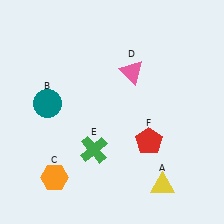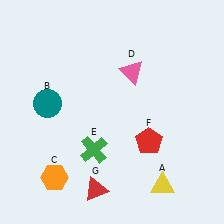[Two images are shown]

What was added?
A red triangle (G) was added in Image 2.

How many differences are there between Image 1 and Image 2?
There is 1 difference between the two images.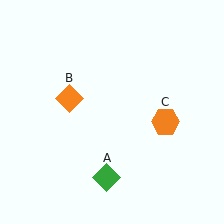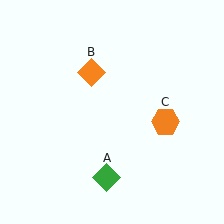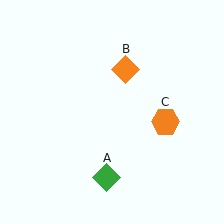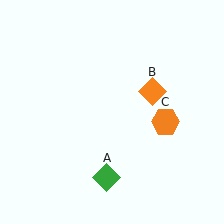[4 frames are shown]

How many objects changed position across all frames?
1 object changed position: orange diamond (object B).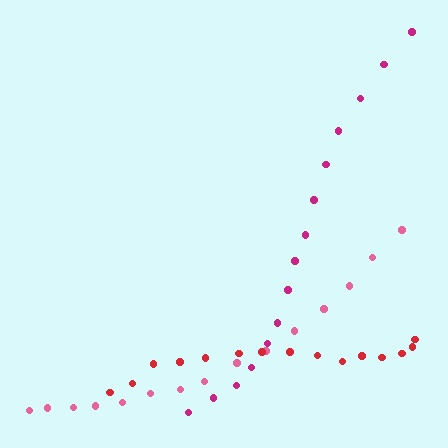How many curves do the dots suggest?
There are 3 distinct paths.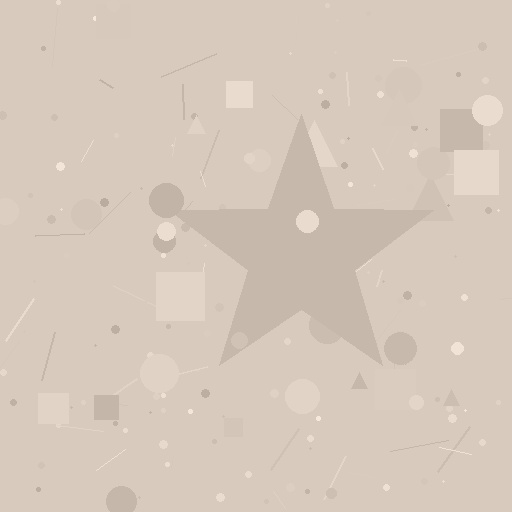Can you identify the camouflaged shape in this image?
The camouflaged shape is a star.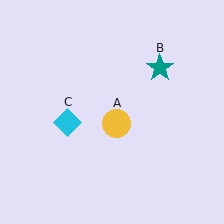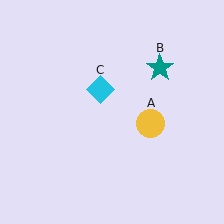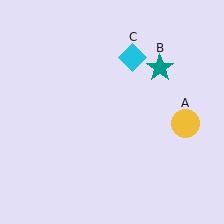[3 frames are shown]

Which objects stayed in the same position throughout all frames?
Teal star (object B) remained stationary.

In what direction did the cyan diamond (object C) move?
The cyan diamond (object C) moved up and to the right.